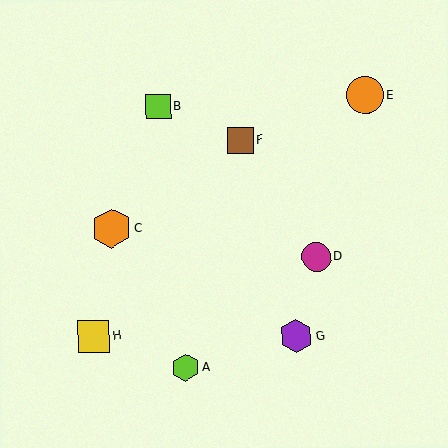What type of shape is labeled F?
Shape F is a brown square.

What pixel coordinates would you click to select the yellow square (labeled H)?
Click at (94, 336) to select the yellow square H.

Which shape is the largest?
The orange hexagon (labeled C) is the largest.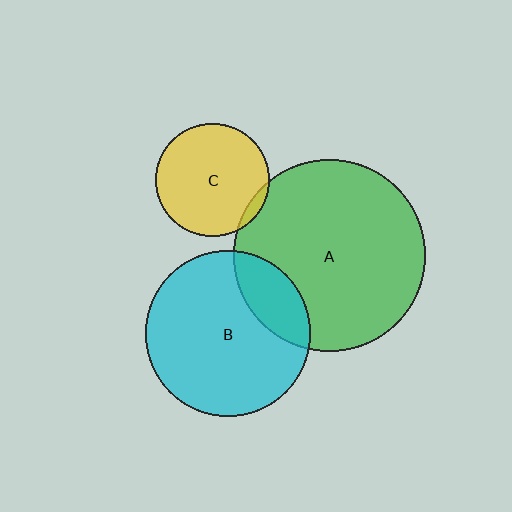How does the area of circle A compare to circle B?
Approximately 1.3 times.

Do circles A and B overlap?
Yes.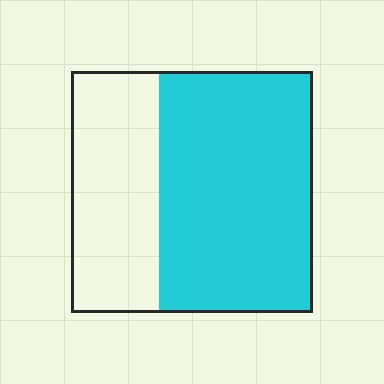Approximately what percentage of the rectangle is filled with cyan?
Approximately 65%.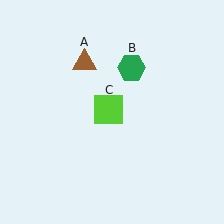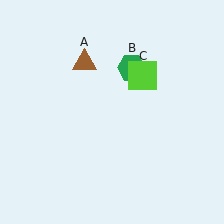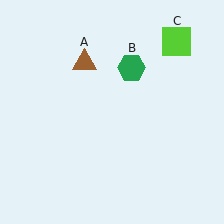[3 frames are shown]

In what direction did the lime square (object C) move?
The lime square (object C) moved up and to the right.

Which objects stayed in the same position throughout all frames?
Brown triangle (object A) and green hexagon (object B) remained stationary.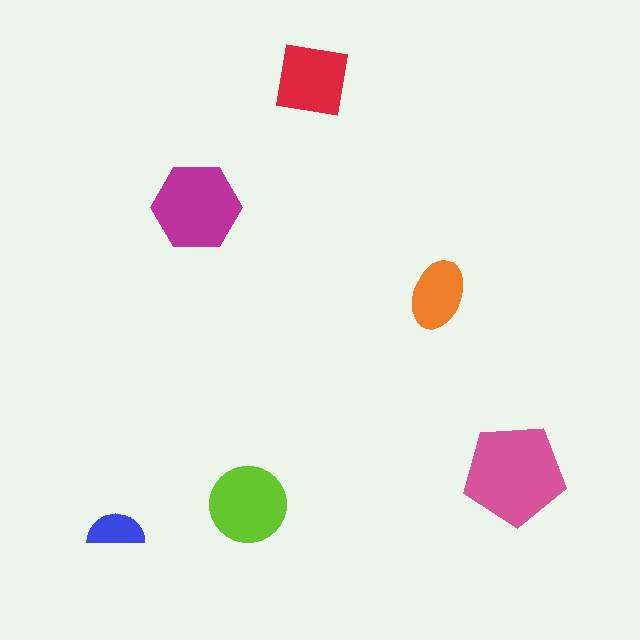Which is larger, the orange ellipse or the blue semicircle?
The orange ellipse.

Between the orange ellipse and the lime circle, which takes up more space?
The lime circle.